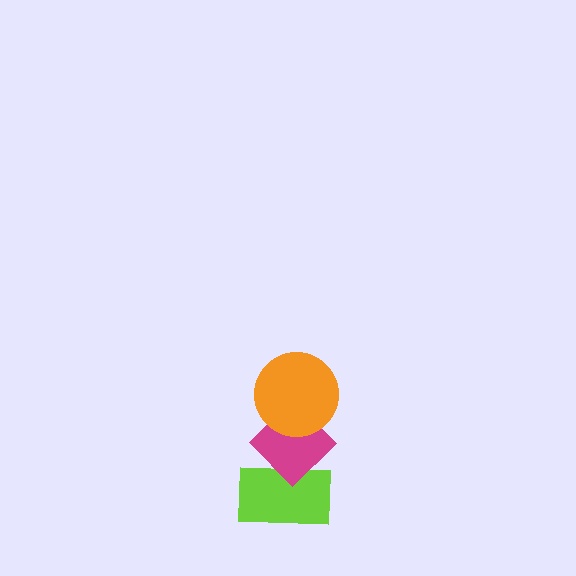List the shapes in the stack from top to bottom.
From top to bottom: the orange circle, the magenta diamond, the lime rectangle.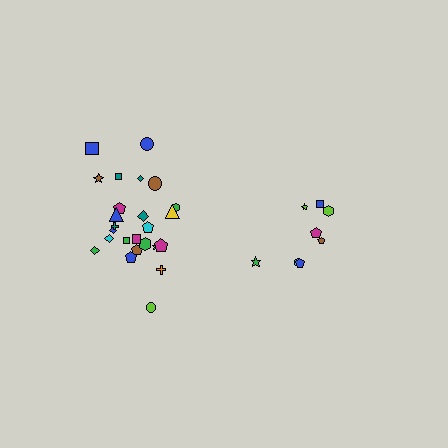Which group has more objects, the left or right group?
The left group.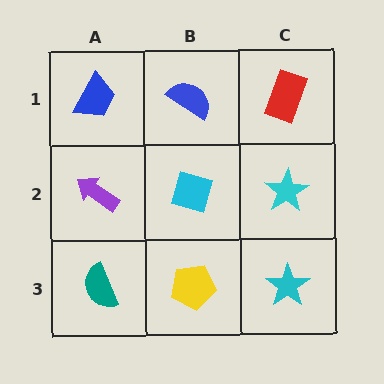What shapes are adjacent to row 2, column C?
A red rectangle (row 1, column C), a cyan star (row 3, column C), a cyan diamond (row 2, column B).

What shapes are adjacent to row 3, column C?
A cyan star (row 2, column C), a yellow pentagon (row 3, column B).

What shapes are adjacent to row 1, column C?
A cyan star (row 2, column C), a blue semicircle (row 1, column B).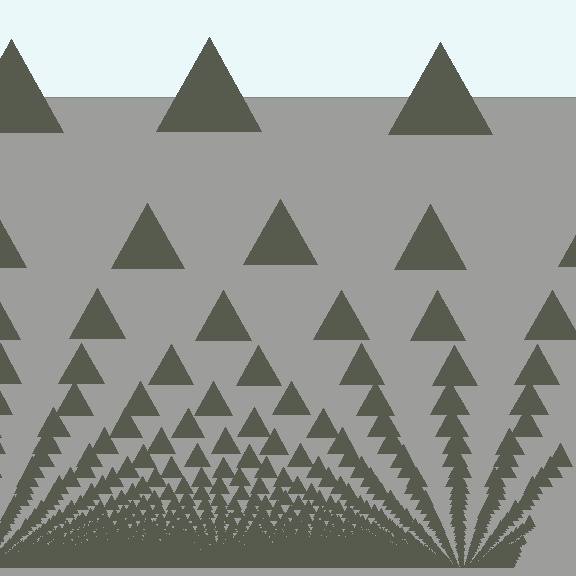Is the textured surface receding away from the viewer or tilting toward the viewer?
The surface appears to tilt toward the viewer. Texture elements get larger and sparser toward the top.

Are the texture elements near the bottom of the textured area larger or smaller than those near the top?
Smaller. The gradient is inverted — elements near the bottom are smaller and denser.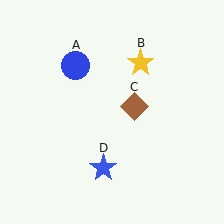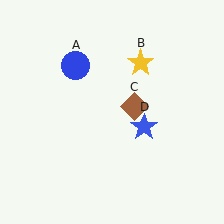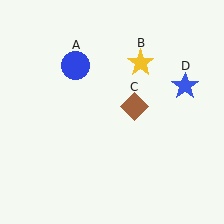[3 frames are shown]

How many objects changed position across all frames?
1 object changed position: blue star (object D).